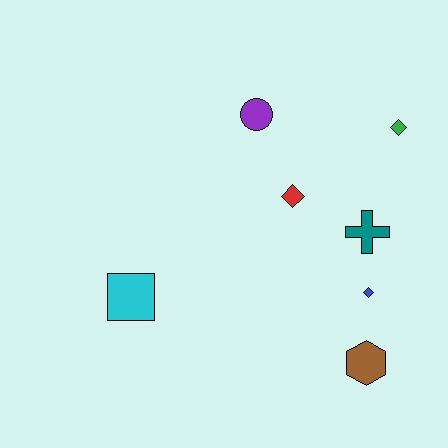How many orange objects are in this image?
There are no orange objects.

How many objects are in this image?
There are 7 objects.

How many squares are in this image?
There is 1 square.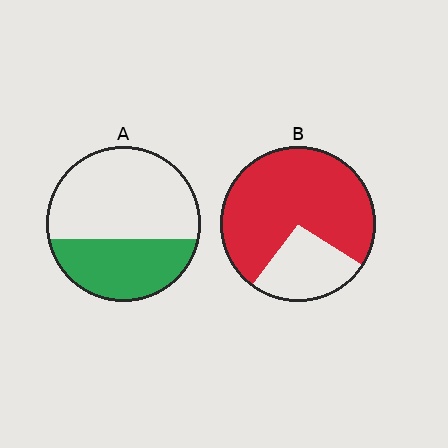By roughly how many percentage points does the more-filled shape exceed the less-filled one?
By roughly 35 percentage points (B over A).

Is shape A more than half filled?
No.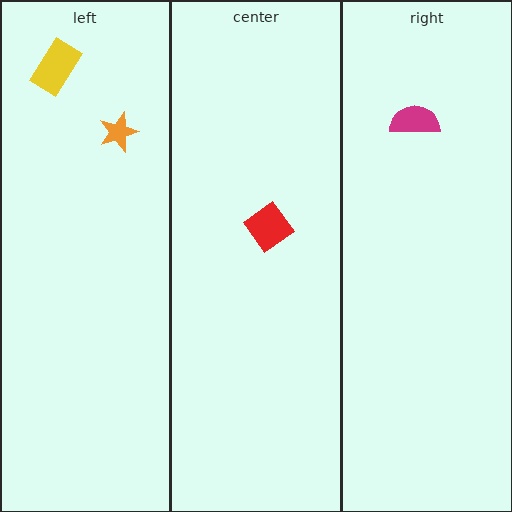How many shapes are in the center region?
1.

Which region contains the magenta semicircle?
The right region.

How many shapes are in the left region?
2.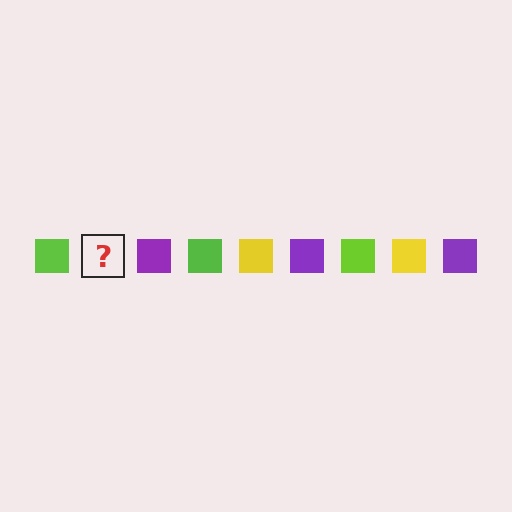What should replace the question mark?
The question mark should be replaced with a yellow square.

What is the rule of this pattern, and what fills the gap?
The rule is that the pattern cycles through lime, yellow, purple squares. The gap should be filled with a yellow square.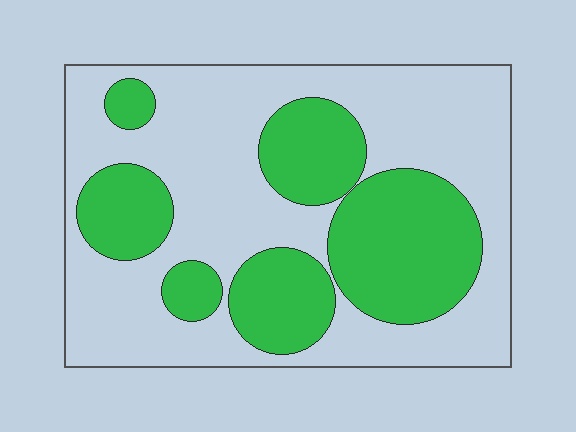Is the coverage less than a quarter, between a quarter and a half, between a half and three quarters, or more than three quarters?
Between a quarter and a half.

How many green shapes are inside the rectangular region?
6.